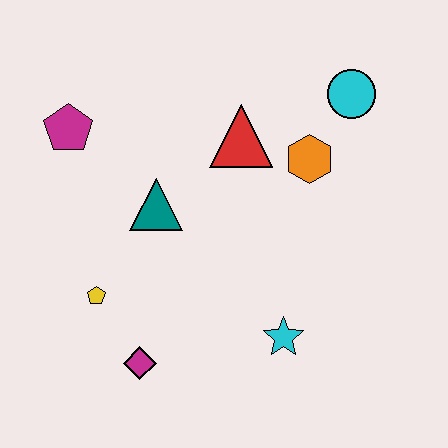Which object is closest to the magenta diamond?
The yellow pentagon is closest to the magenta diamond.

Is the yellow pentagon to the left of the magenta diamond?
Yes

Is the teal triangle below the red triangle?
Yes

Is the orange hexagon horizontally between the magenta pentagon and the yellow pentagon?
No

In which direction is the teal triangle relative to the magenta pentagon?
The teal triangle is to the right of the magenta pentagon.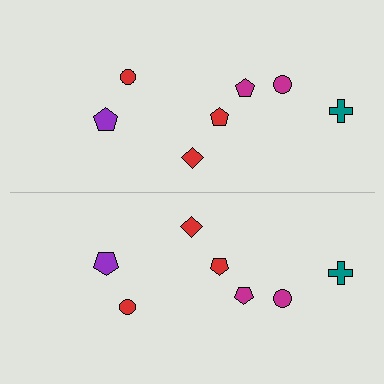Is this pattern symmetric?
Yes, this pattern has bilateral (reflection) symmetry.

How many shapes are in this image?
There are 14 shapes in this image.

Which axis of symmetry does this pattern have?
The pattern has a horizontal axis of symmetry running through the center of the image.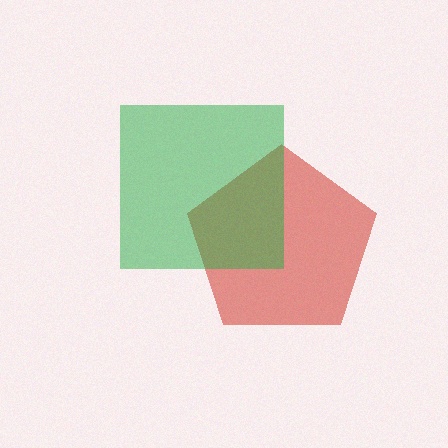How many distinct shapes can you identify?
There are 2 distinct shapes: a red pentagon, a green square.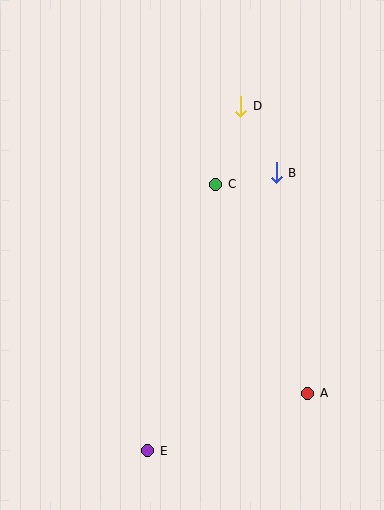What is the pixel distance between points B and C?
The distance between B and C is 62 pixels.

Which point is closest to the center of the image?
Point C at (216, 184) is closest to the center.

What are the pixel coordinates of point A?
Point A is at (308, 393).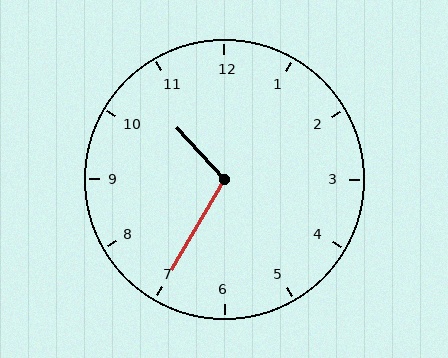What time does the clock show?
10:35.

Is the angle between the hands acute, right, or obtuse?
It is obtuse.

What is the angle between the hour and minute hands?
Approximately 108 degrees.